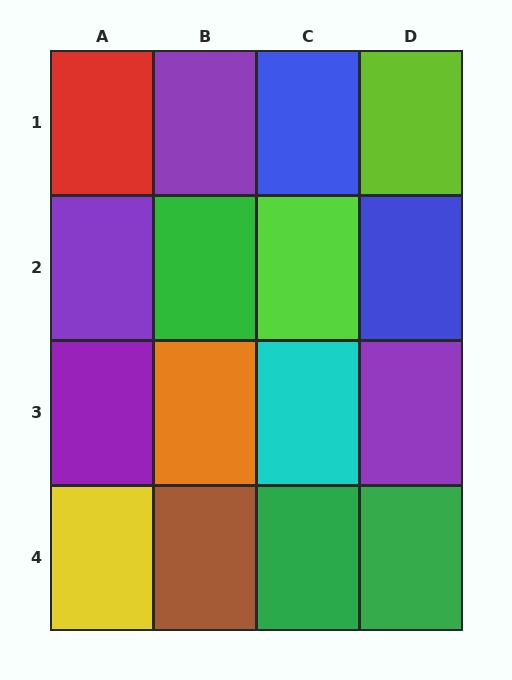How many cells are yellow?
1 cell is yellow.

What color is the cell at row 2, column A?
Purple.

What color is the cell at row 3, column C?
Cyan.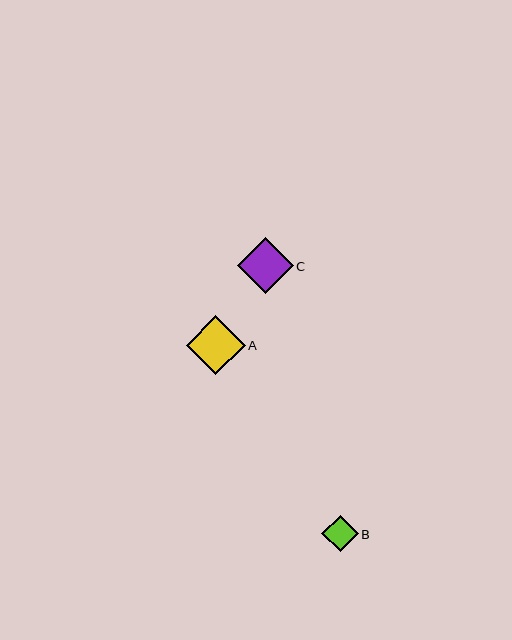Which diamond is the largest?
Diamond A is the largest with a size of approximately 59 pixels.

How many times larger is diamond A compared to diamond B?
Diamond A is approximately 1.6 times the size of diamond B.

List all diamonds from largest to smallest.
From largest to smallest: A, C, B.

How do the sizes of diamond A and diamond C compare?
Diamond A and diamond C are approximately the same size.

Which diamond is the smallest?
Diamond B is the smallest with a size of approximately 36 pixels.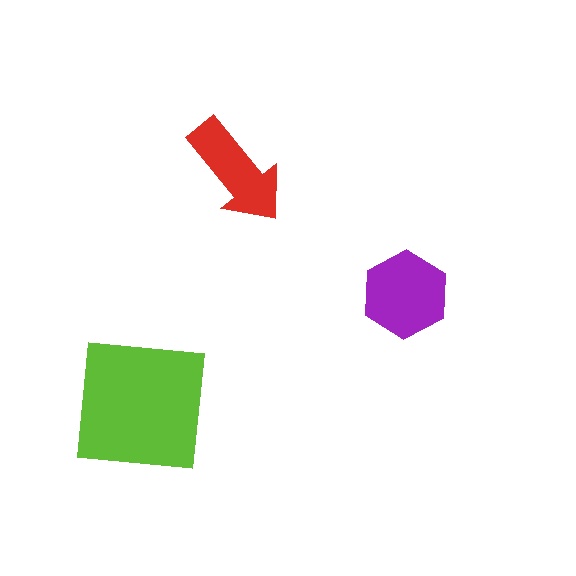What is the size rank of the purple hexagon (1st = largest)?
2nd.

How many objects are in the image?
There are 3 objects in the image.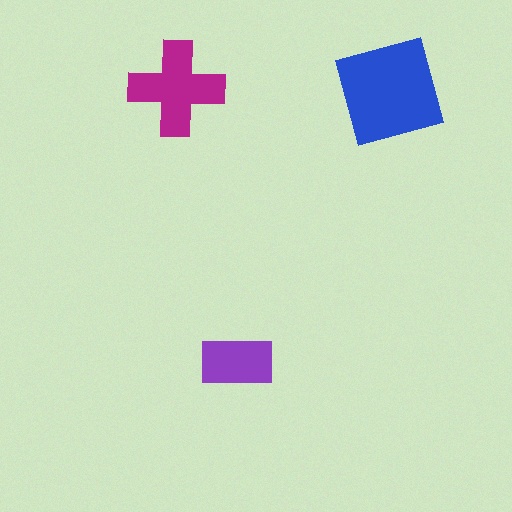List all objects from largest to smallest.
The blue square, the magenta cross, the purple rectangle.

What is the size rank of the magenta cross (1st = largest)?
2nd.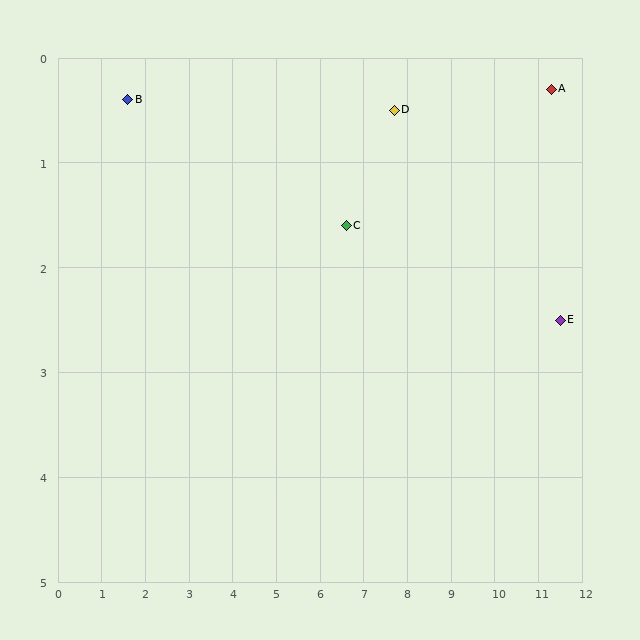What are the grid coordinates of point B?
Point B is at approximately (1.6, 0.4).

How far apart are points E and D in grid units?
Points E and D are about 4.3 grid units apart.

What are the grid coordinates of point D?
Point D is at approximately (7.7, 0.5).